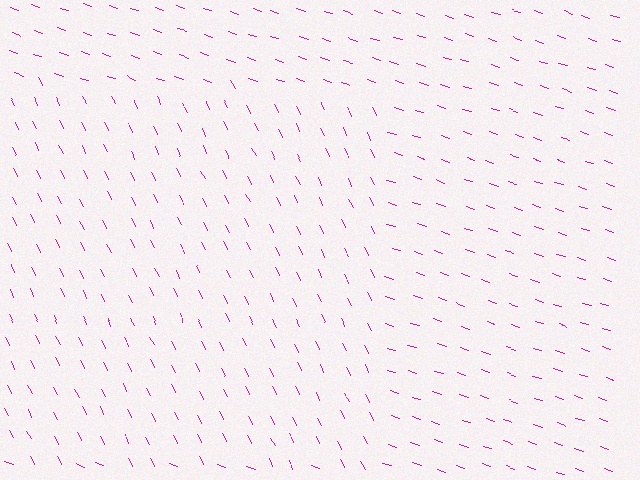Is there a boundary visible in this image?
Yes, there is a texture boundary formed by a change in line orientation.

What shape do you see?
I see a rectangle.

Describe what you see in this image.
The image is filled with small magenta line segments. A rectangle region in the image has lines oriented differently from the surrounding lines, creating a visible texture boundary.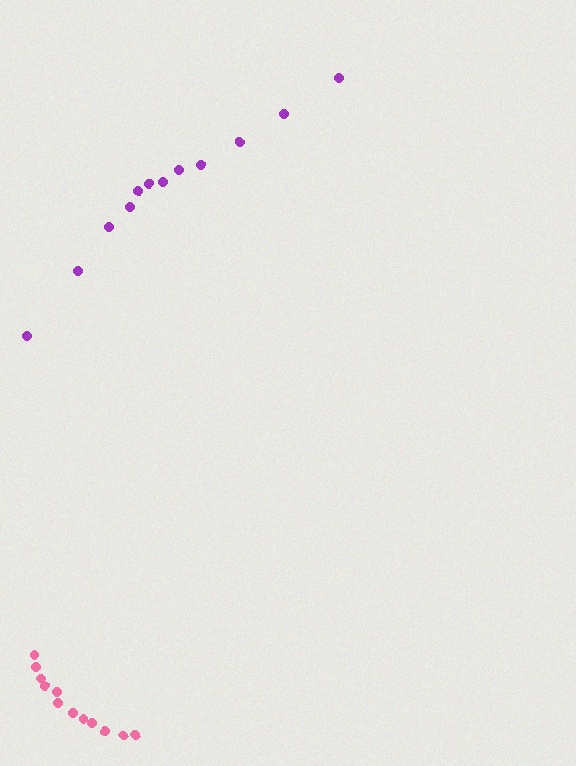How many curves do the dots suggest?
There are 2 distinct paths.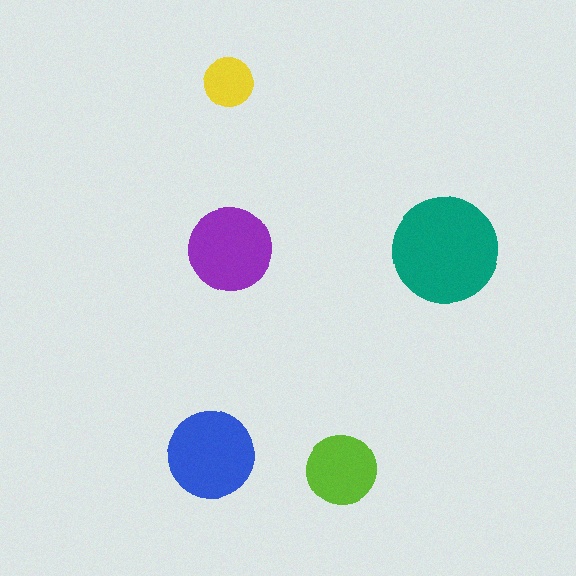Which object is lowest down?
The lime circle is bottommost.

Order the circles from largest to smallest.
the teal one, the blue one, the purple one, the lime one, the yellow one.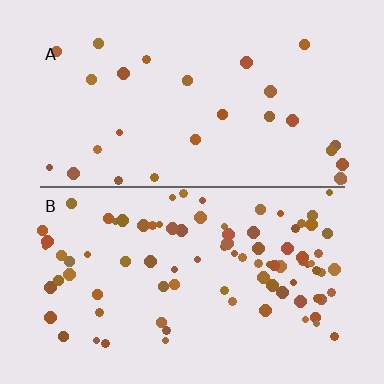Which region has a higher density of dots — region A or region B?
B (the bottom).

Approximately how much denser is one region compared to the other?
Approximately 3.0× — region B over region A.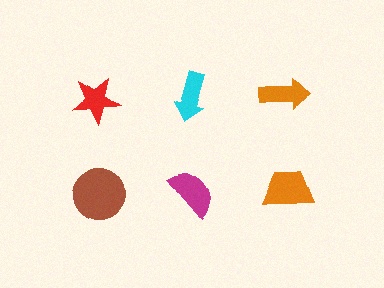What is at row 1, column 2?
A cyan arrow.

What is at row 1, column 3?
An orange arrow.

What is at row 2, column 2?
A magenta semicircle.